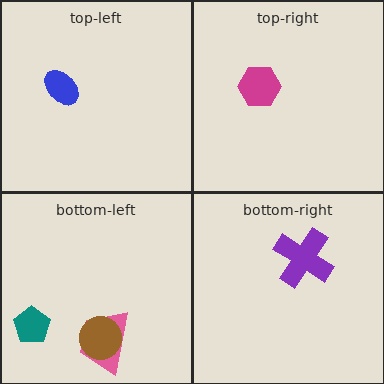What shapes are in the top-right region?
The magenta hexagon.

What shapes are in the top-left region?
The blue ellipse.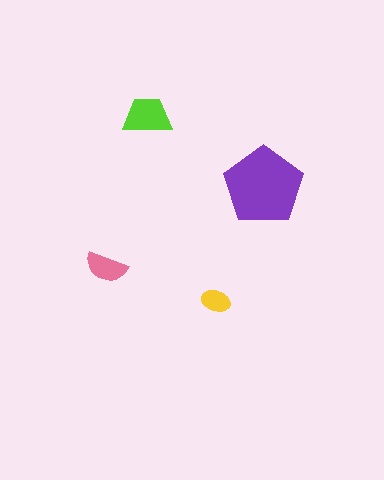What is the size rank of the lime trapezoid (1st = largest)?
2nd.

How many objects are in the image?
There are 4 objects in the image.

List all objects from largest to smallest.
The purple pentagon, the lime trapezoid, the pink semicircle, the yellow ellipse.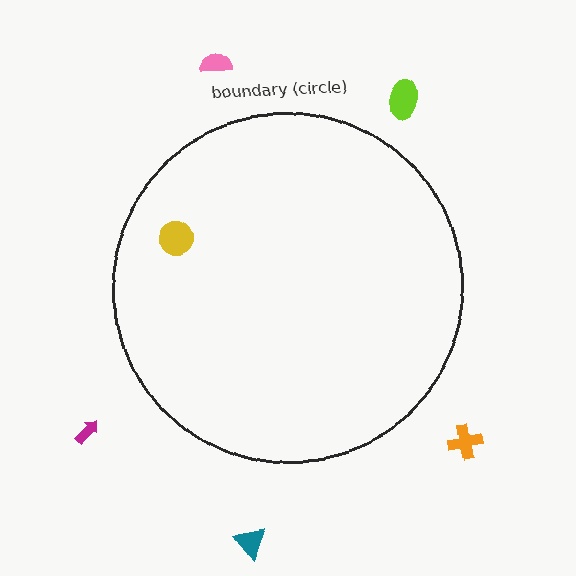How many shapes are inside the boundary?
1 inside, 5 outside.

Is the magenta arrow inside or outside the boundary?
Outside.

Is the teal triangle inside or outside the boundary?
Outside.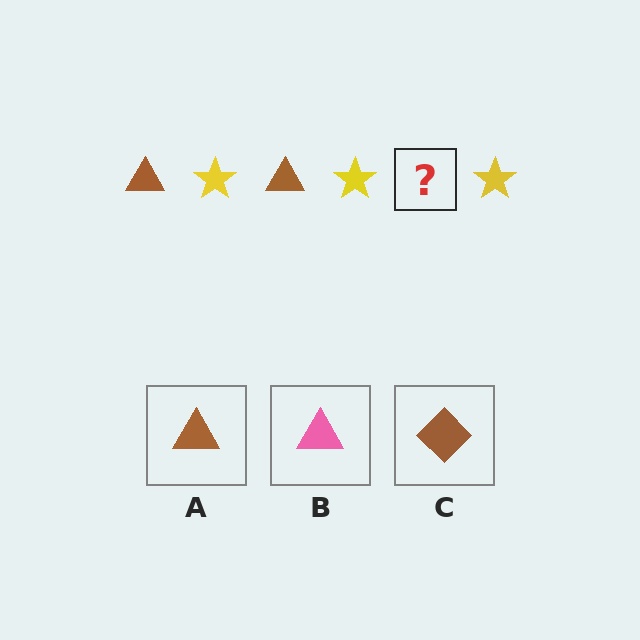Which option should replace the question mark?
Option A.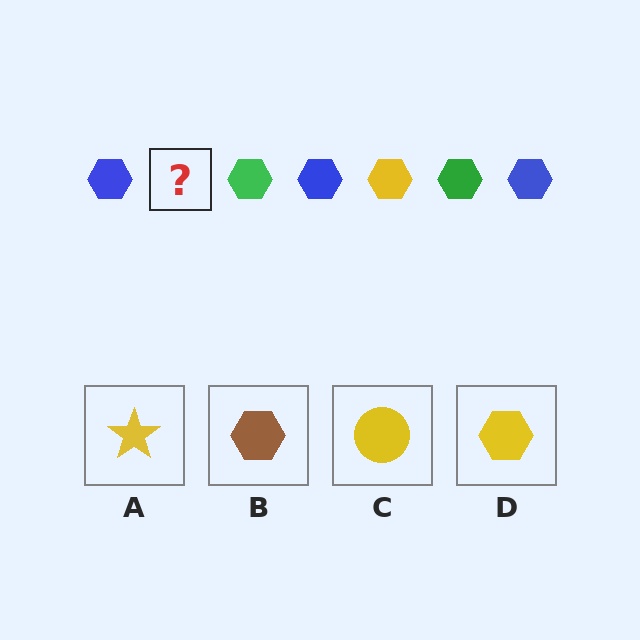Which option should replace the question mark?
Option D.